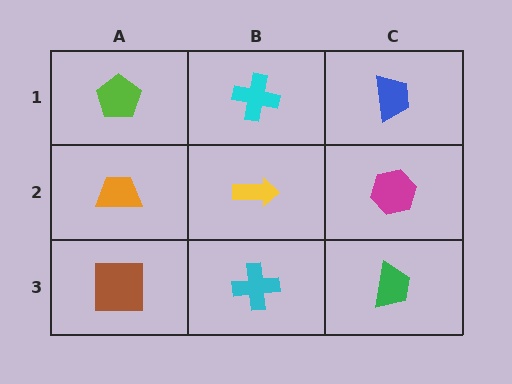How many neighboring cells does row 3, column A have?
2.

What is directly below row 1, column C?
A magenta hexagon.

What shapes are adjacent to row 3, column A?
An orange trapezoid (row 2, column A), a cyan cross (row 3, column B).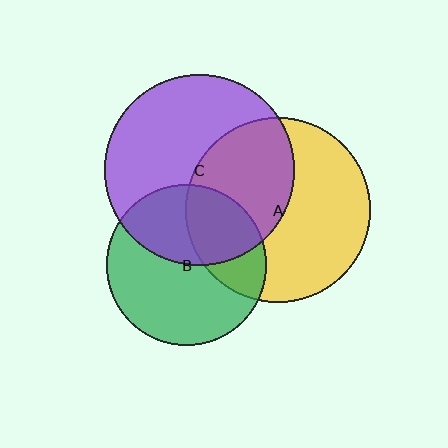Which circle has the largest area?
Circle C (purple).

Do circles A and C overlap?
Yes.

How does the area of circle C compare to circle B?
Approximately 1.4 times.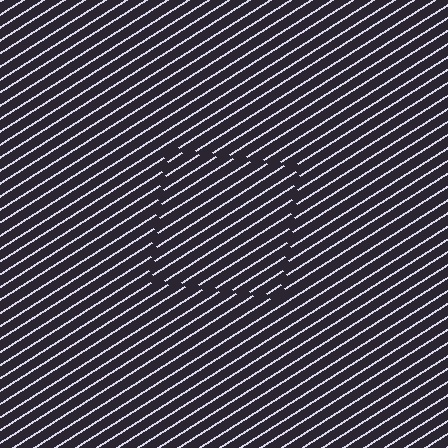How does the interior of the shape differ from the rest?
The interior of the shape contains the same grating, shifted by half a period — the contour is defined by the phase discontinuity where line-ends from the inner and outer gratings abut.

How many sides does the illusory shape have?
4 sides — the line-ends trace a square.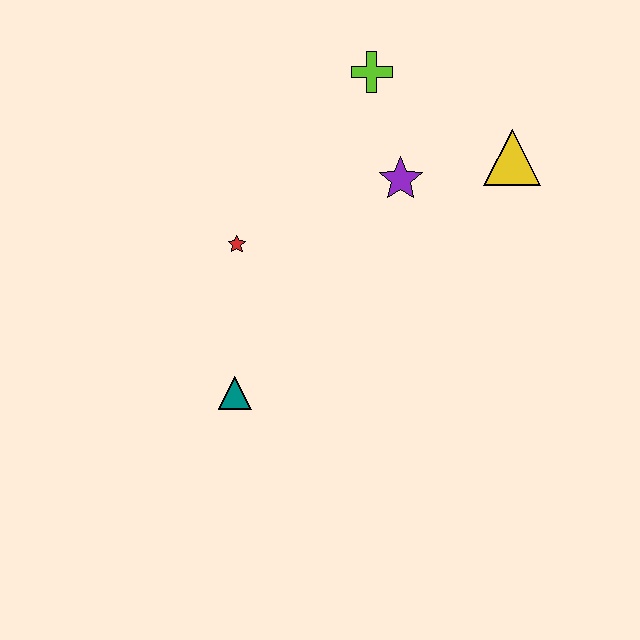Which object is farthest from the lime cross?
The teal triangle is farthest from the lime cross.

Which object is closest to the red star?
The teal triangle is closest to the red star.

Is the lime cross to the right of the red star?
Yes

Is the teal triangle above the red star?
No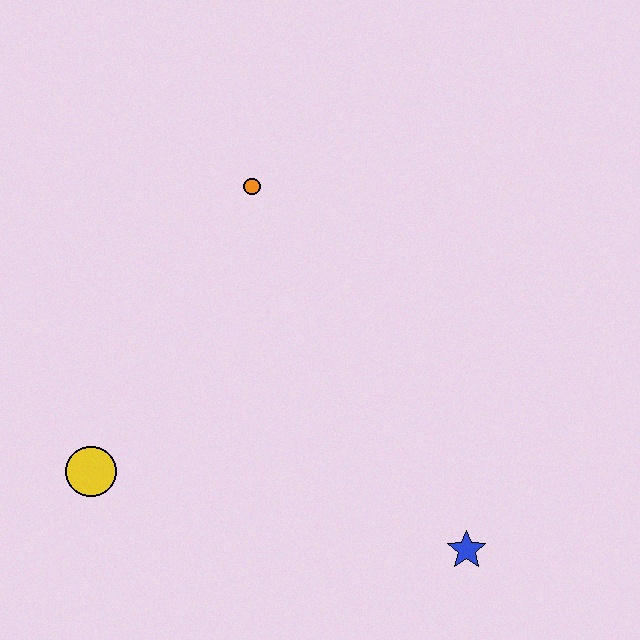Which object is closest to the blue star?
The yellow circle is closest to the blue star.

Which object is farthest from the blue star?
The orange circle is farthest from the blue star.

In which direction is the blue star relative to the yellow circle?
The blue star is to the right of the yellow circle.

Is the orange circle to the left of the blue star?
Yes